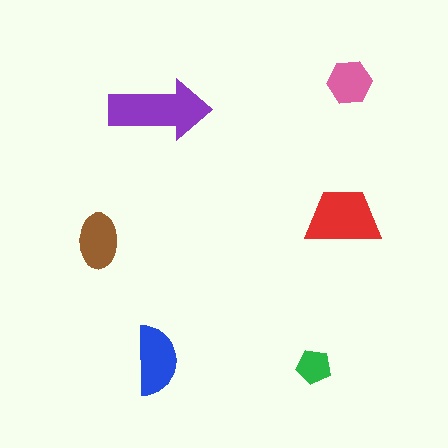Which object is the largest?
The purple arrow.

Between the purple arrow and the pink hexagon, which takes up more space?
The purple arrow.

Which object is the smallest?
The green pentagon.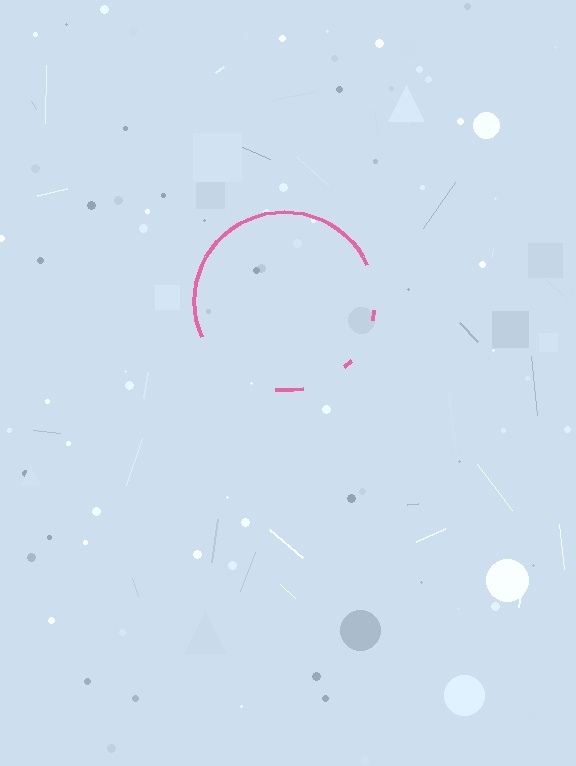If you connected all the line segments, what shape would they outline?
They would outline a circle.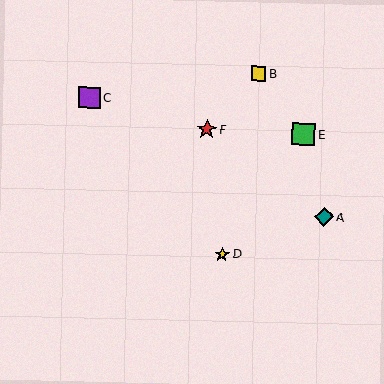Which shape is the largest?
The green square (labeled E) is the largest.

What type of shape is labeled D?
Shape D is a yellow star.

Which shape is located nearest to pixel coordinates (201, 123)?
The red star (labeled F) at (207, 130) is nearest to that location.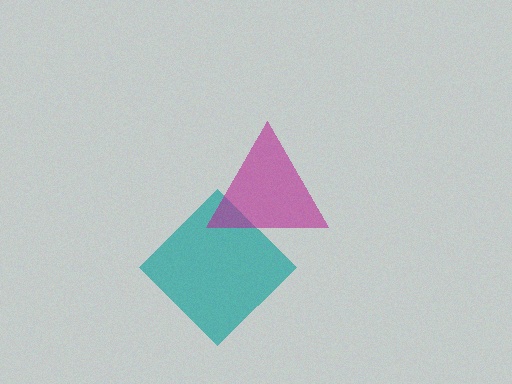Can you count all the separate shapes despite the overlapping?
Yes, there are 2 separate shapes.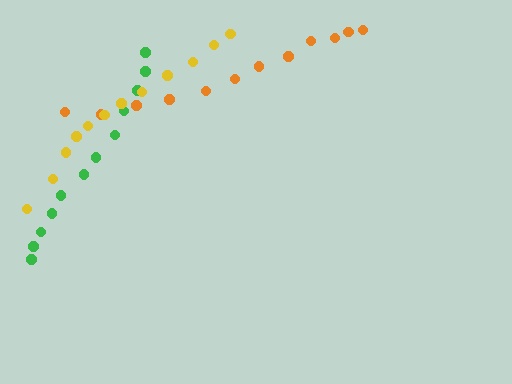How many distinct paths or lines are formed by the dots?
There are 3 distinct paths.